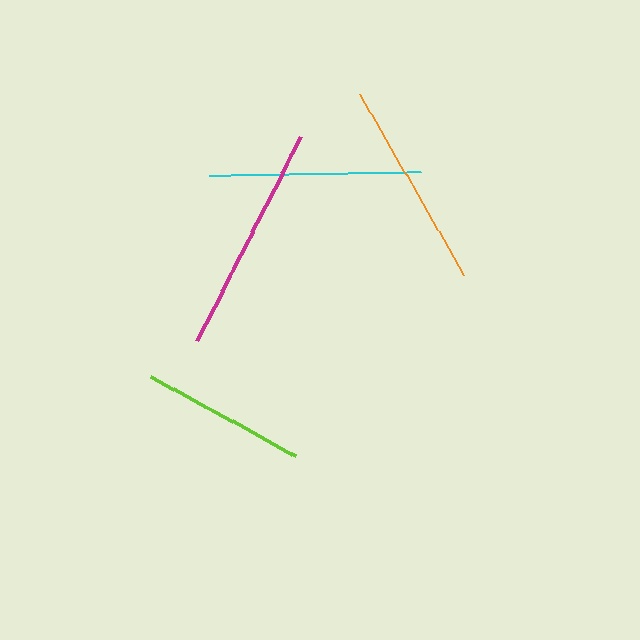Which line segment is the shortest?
The lime line is the shortest at approximately 166 pixels.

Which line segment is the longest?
The magenta line is the longest at approximately 228 pixels.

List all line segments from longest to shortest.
From longest to shortest: magenta, cyan, orange, lime.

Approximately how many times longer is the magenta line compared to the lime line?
The magenta line is approximately 1.4 times the length of the lime line.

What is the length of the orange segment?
The orange segment is approximately 208 pixels long.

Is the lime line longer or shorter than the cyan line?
The cyan line is longer than the lime line.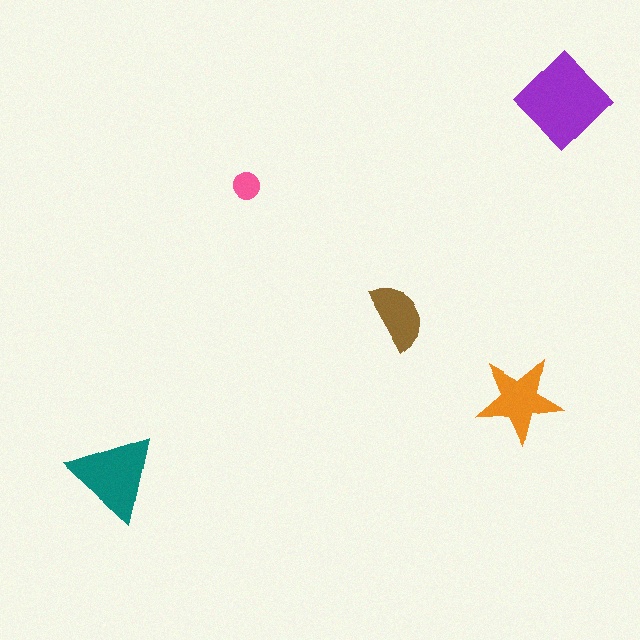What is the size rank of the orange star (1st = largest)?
3rd.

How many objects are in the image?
There are 5 objects in the image.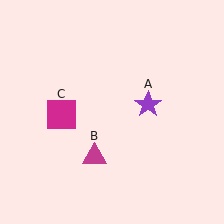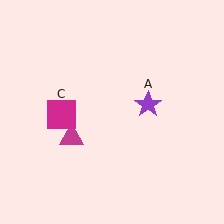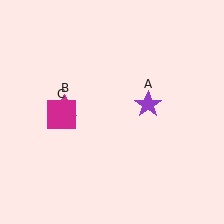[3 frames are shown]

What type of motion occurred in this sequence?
The magenta triangle (object B) rotated clockwise around the center of the scene.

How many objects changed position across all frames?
1 object changed position: magenta triangle (object B).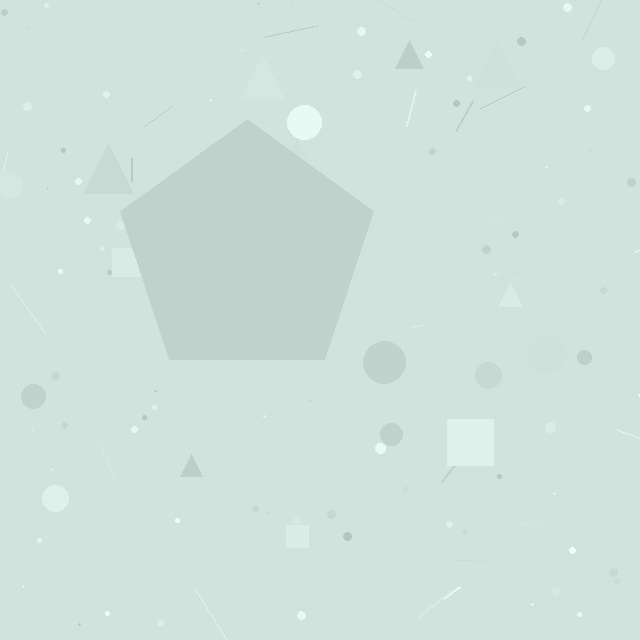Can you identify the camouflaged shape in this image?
The camouflaged shape is a pentagon.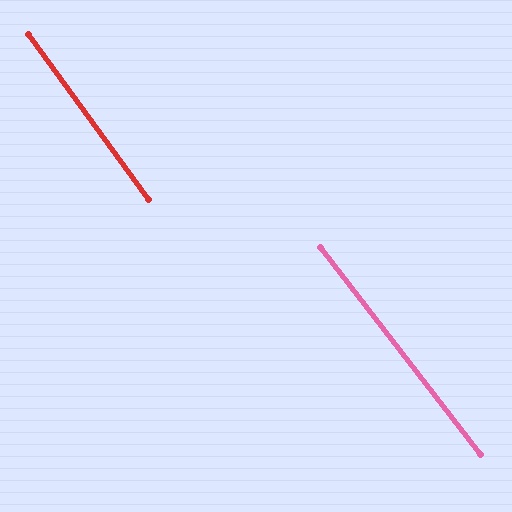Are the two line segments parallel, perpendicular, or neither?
Parallel — their directions differ by only 1.8°.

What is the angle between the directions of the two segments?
Approximately 2 degrees.